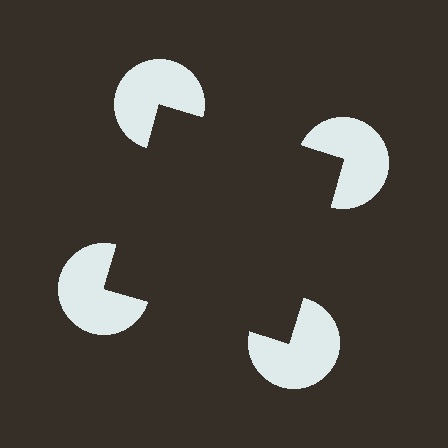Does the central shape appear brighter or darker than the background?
It typically appears slightly darker than the background, even though no actual brightness change is drawn.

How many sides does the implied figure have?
4 sides.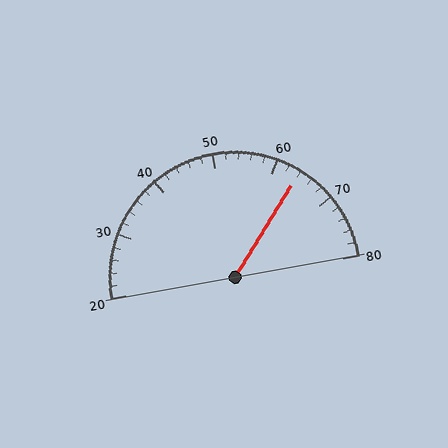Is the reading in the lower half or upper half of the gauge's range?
The reading is in the upper half of the range (20 to 80).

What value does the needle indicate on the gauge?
The needle indicates approximately 64.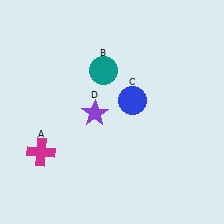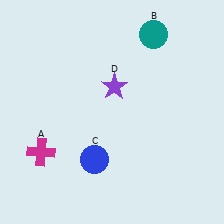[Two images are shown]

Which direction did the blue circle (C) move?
The blue circle (C) moved down.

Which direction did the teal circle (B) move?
The teal circle (B) moved right.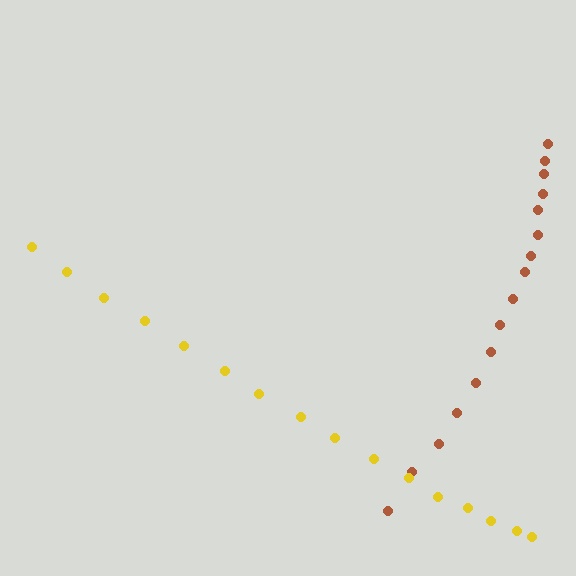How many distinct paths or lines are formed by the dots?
There are 2 distinct paths.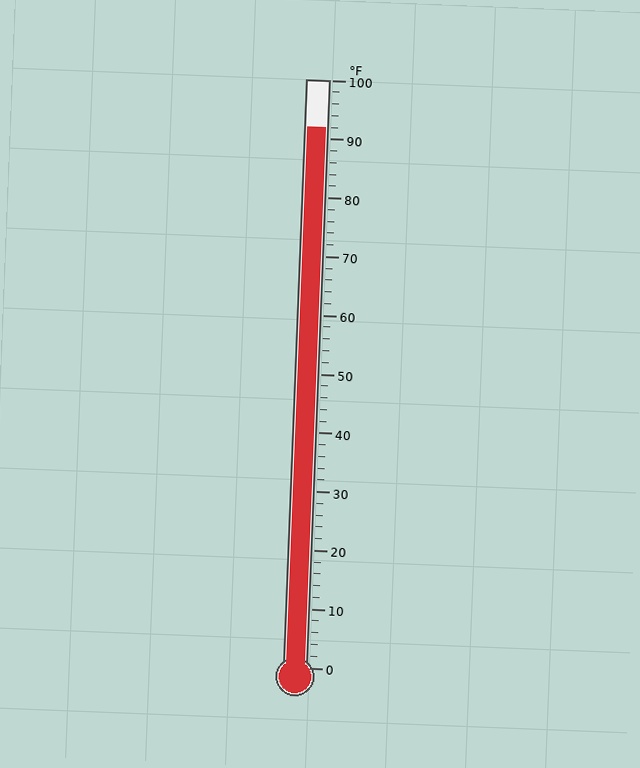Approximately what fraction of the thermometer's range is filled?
The thermometer is filled to approximately 90% of its range.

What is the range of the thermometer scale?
The thermometer scale ranges from 0°F to 100°F.